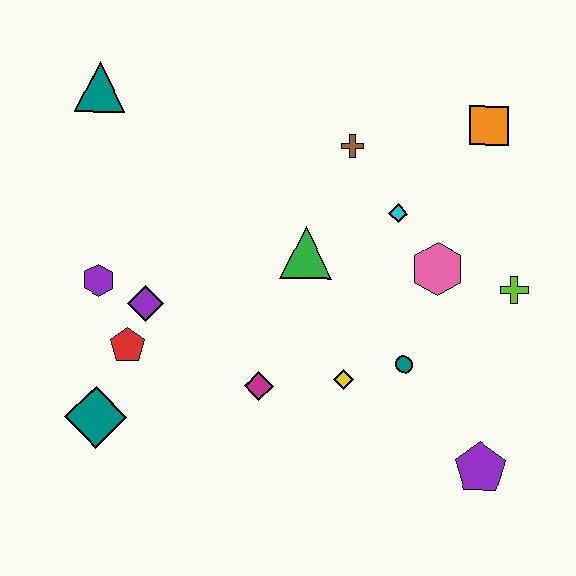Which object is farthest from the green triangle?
The purple pentagon is farthest from the green triangle.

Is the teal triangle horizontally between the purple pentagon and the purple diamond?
No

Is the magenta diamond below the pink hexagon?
Yes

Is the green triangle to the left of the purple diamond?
No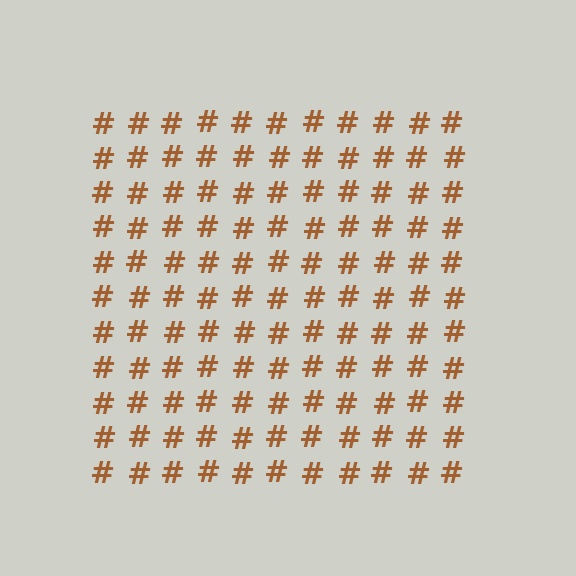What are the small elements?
The small elements are hash symbols.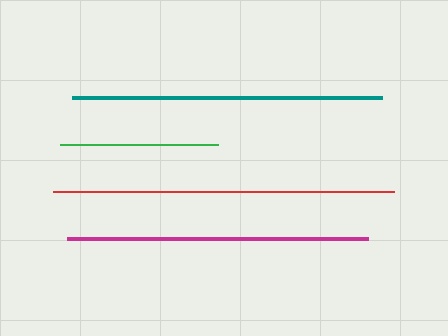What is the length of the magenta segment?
The magenta segment is approximately 301 pixels long.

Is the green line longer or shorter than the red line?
The red line is longer than the green line.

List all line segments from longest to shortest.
From longest to shortest: red, teal, magenta, green.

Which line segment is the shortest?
The green line is the shortest at approximately 158 pixels.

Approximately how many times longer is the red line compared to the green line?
The red line is approximately 2.2 times the length of the green line.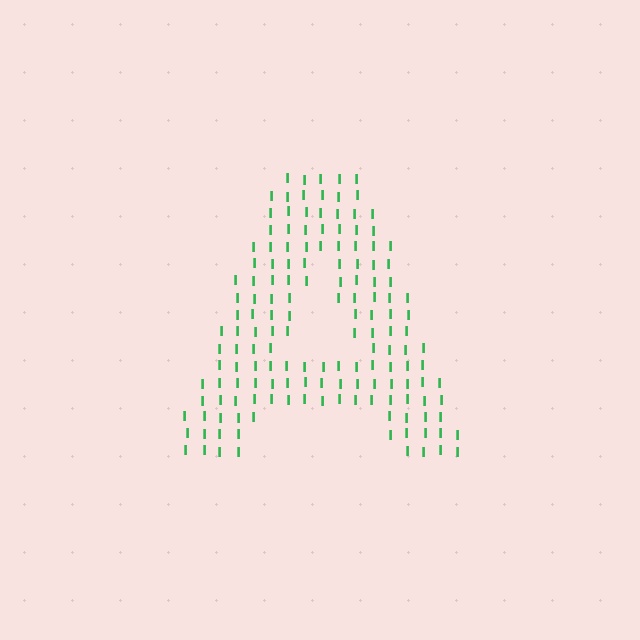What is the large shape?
The large shape is the letter A.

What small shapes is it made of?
It is made of small letter I's.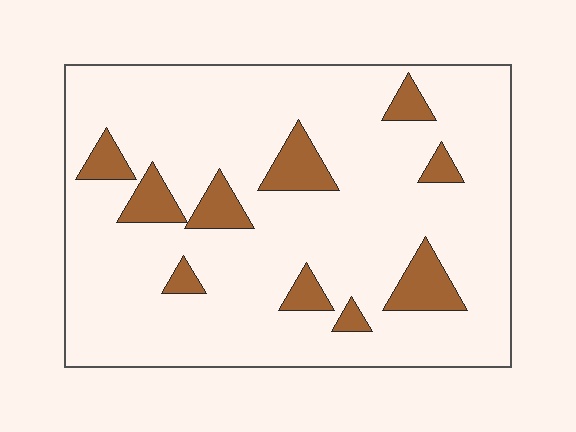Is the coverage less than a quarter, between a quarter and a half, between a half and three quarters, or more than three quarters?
Less than a quarter.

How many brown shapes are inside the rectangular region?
10.